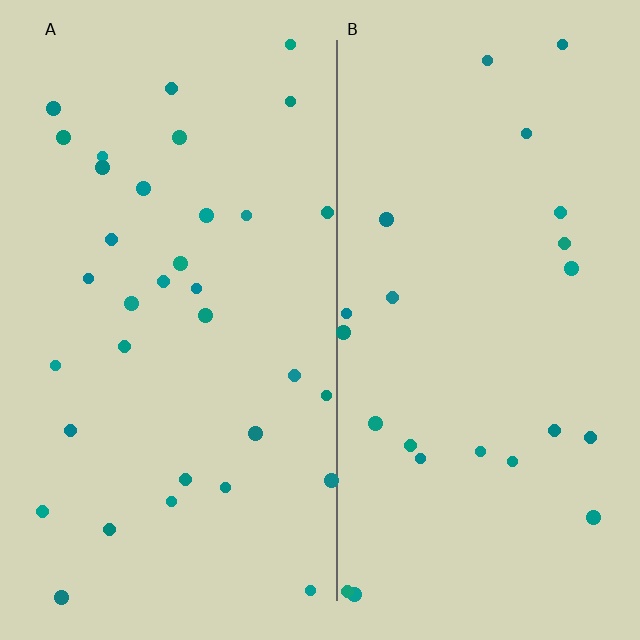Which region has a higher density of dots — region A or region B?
A (the left).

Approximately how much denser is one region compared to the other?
Approximately 1.5× — region A over region B.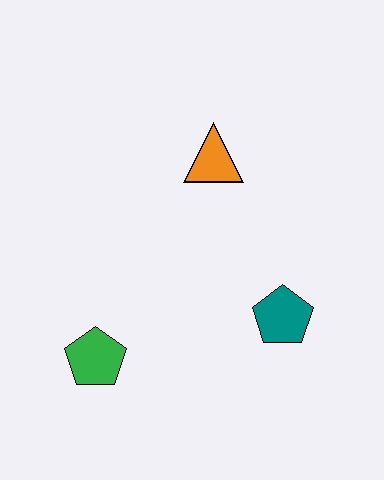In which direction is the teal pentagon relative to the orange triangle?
The teal pentagon is below the orange triangle.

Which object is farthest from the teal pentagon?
The green pentagon is farthest from the teal pentagon.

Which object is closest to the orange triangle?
The teal pentagon is closest to the orange triangle.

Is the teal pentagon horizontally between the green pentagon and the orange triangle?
No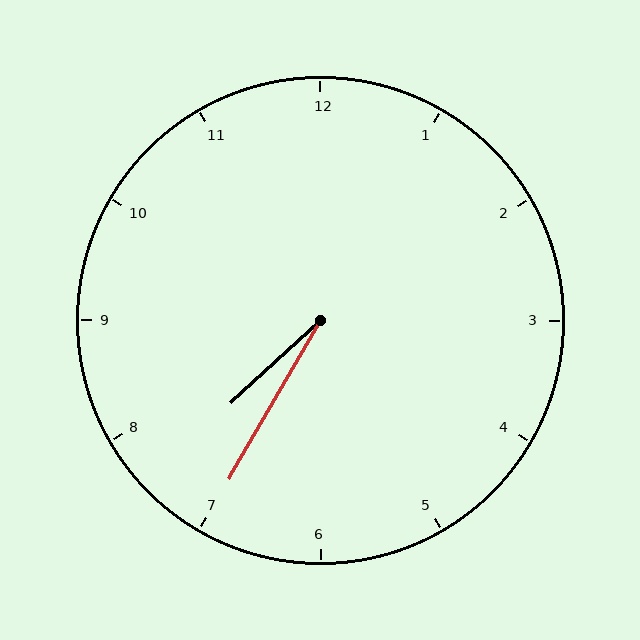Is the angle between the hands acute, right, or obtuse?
It is acute.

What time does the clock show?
7:35.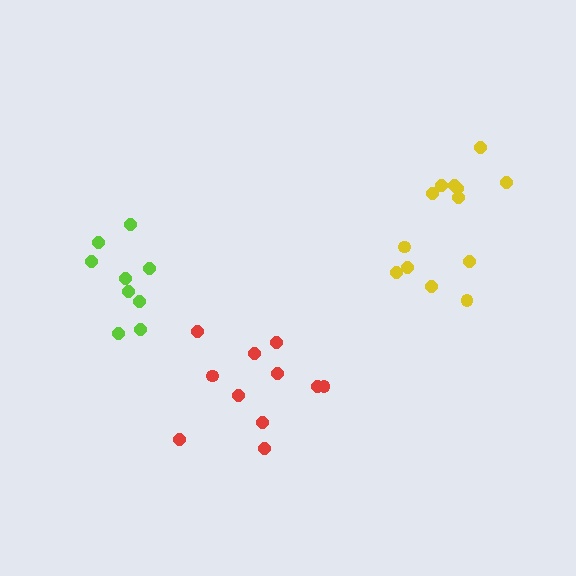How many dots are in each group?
Group 1: 13 dots, Group 2: 11 dots, Group 3: 9 dots (33 total).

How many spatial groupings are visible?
There are 3 spatial groupings.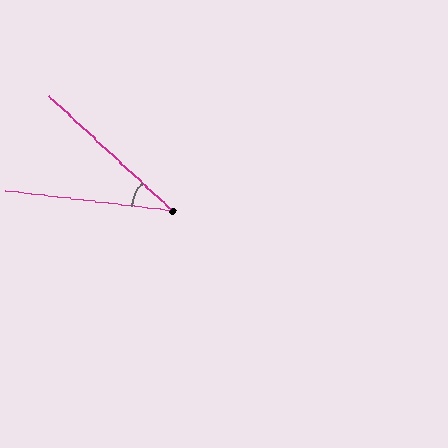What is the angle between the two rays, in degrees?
Approximately 36 degrees.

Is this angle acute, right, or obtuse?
It is acute.